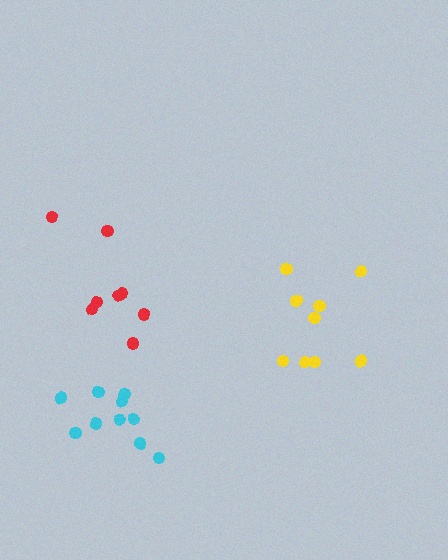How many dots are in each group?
Group 1: 10 dots, Group 2: 8 dots, Group 3: 9 dots (27 total).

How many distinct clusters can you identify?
There are 3 distinct clusters.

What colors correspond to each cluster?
The clusters are colored: cyan, red, yellow.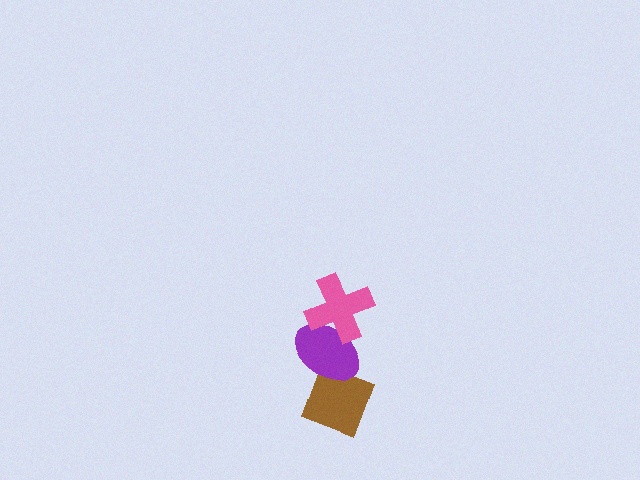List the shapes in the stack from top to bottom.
From top to bottom: the pink cross, the purple ellipse, the brown diamond.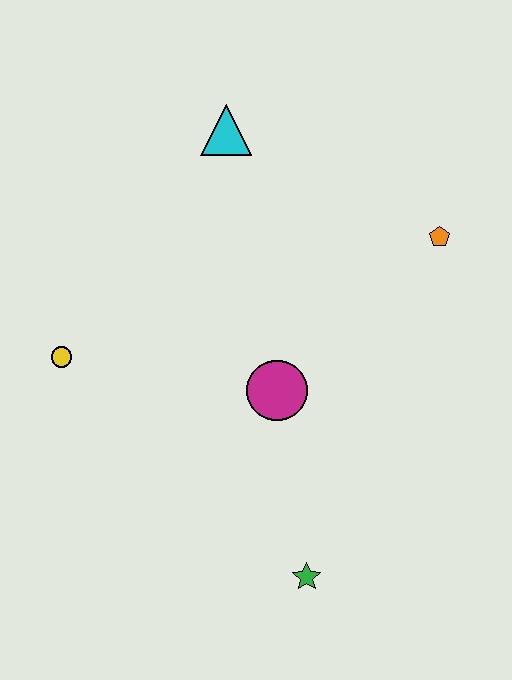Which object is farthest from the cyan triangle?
The green star is farthest from the cyan triangle.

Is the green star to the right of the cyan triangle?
Yes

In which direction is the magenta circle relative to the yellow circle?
The magenta circle is to the right of the yellow circle.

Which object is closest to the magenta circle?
The green star is closest to the magenta circle.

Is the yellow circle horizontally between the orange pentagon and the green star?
No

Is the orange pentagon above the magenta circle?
Yes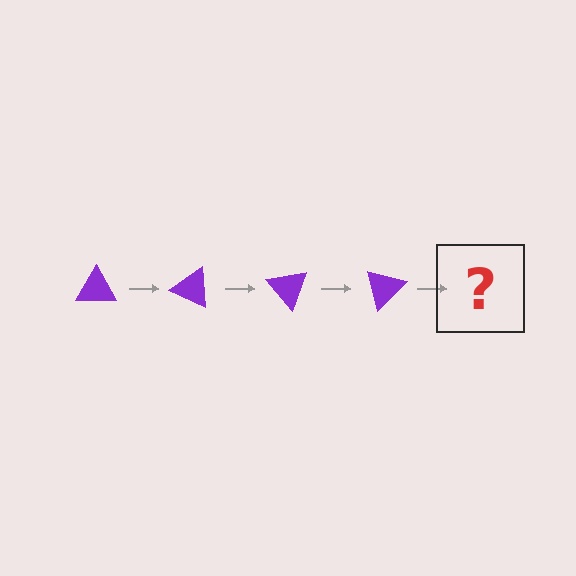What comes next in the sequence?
The next element should be a purple triangle rotated 100 degrees.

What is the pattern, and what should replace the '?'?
The pattern is that the triangle rotates 25 degrees each step. The '?' should be a purple triangle rotated 100 degrees.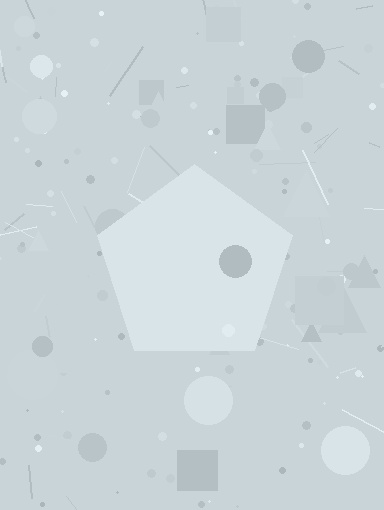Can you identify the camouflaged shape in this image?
The camouflaged shape is a pentagon.